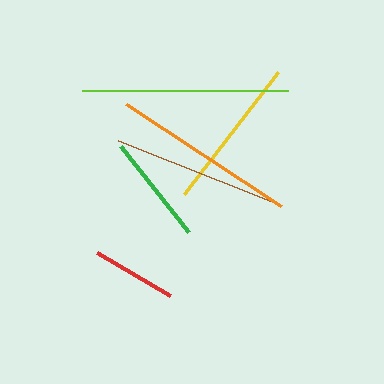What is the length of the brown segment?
The brown segment is approximately 166 pixels long.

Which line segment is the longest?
The lime line is the longest at approximately 206 pixels.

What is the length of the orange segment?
The orange segment is approximately 186 pixels long.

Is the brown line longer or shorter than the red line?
The brown line is longer than the red line.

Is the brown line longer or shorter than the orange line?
The orange line is longer than the brown line.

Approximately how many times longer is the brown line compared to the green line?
The brown line is approximately 1.5 times the length of the green line.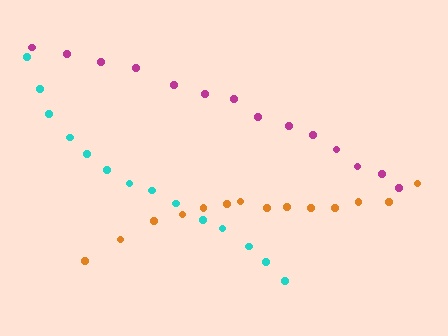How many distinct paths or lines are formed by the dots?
There are 3 distinct paths.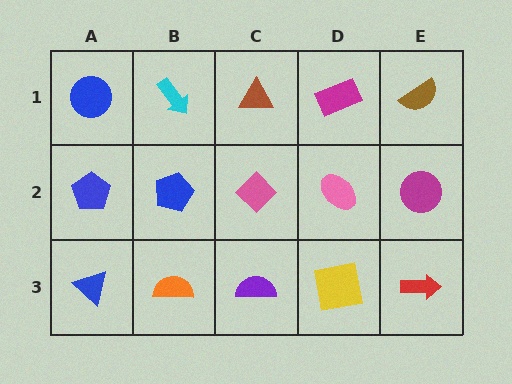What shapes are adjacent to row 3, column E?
A magenta circle (row 2, column E), a yellow square (row 3, column D).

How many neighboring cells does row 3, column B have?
3.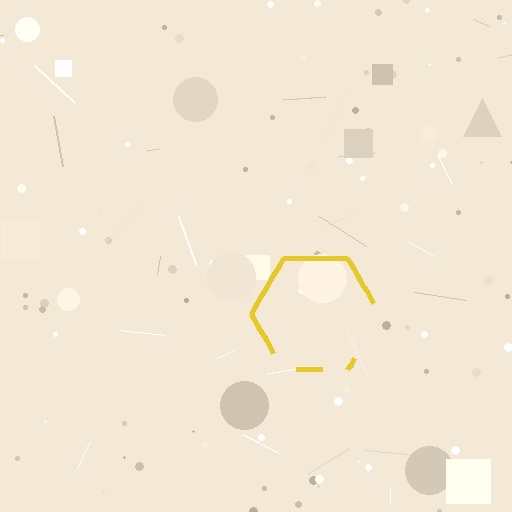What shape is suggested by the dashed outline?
The dashed outline suggests a hexagon.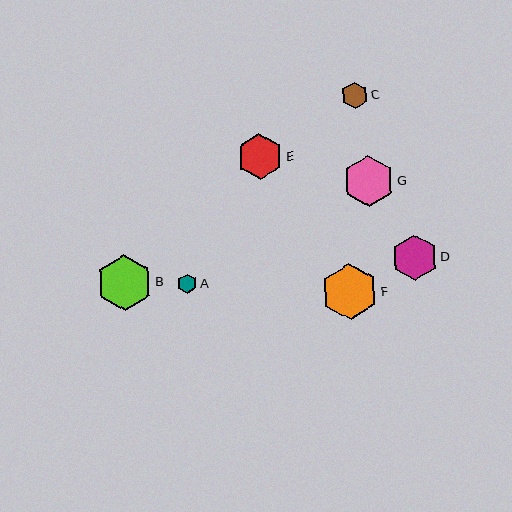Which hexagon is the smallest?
Hexagon A is the smallest with a size of approximately 19 pixels.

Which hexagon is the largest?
Hexagon F is the largest with a size of approximately 57 pixels.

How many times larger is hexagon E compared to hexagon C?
Hexagon E is approximately 1.7 times the size of hexagon C.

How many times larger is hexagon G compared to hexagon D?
Hexagon G is approximately 1.1 times the size of hexagon D.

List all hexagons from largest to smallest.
From largest to smallest: F, B, G, E, D, C, A.